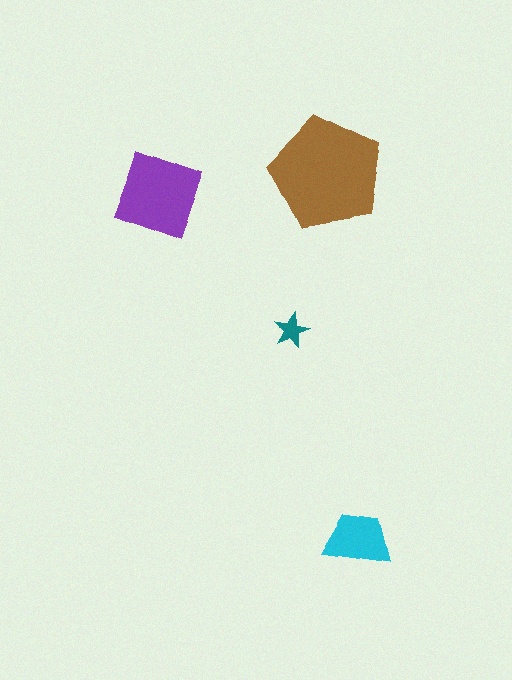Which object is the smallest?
The teal star.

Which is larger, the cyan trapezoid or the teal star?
The cyan trapezoid.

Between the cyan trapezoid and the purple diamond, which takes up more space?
The purple diamond.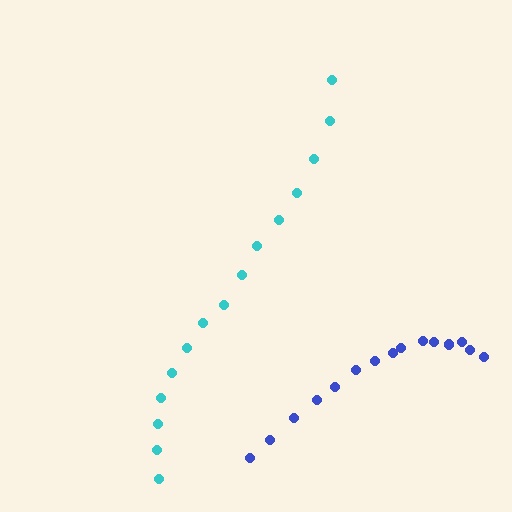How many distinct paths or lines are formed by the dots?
There are 2 distinct paths.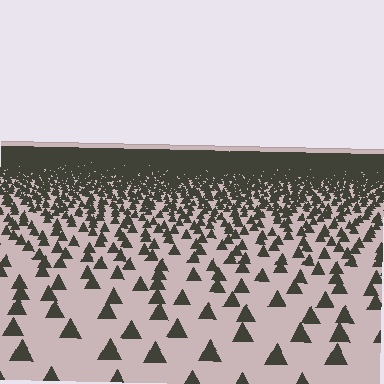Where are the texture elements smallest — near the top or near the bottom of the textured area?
Near the top.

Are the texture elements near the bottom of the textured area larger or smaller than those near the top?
Larger. Near the bottom, elements are closer to the viewer and appear at a bigger on-screen size.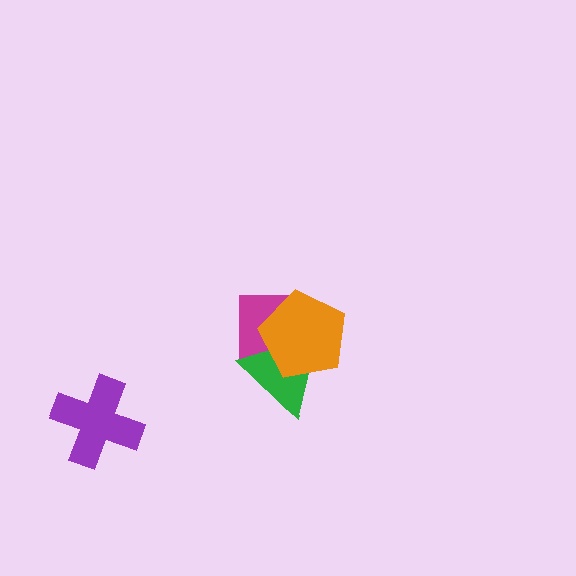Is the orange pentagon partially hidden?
No, no other shape covers it.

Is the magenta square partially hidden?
Yes, it is partially covered by another shape.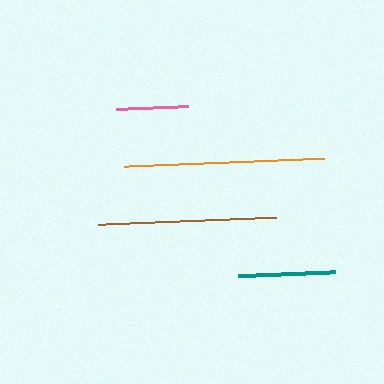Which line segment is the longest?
The orange line is the longest at approximately 200 pixels.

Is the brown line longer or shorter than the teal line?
The brown line is longer than the teal line.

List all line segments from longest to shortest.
From longest to shortest: orange, brown, teal, pink.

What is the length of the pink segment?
The pink segment is approximately 71 pixels long.